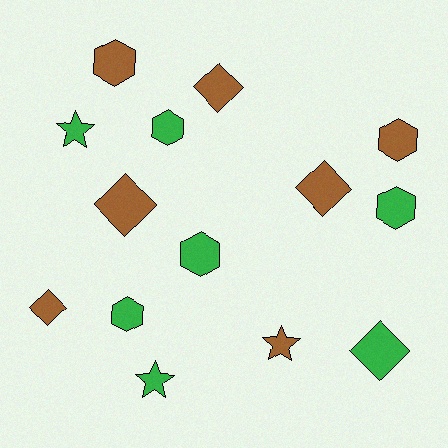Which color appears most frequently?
Brown, with 7 objects.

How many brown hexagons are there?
There are 2 brown hexagons.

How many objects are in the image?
There are 14 objects.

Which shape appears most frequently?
Hexagon, with 6 objects.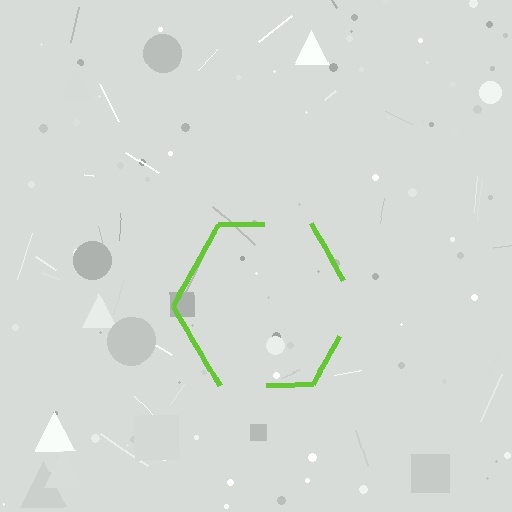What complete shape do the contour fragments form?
The contour fragments form a hexagon.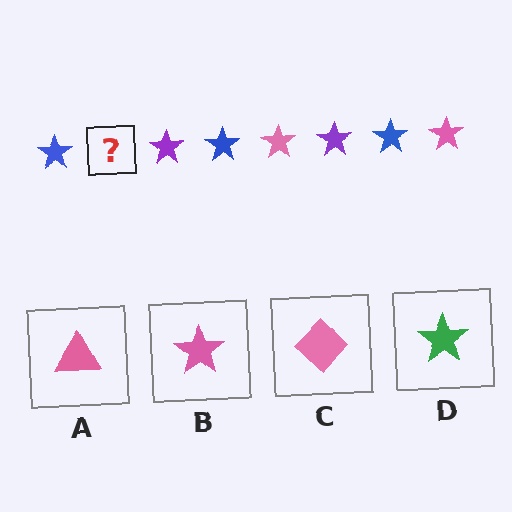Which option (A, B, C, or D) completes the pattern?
B.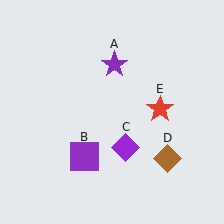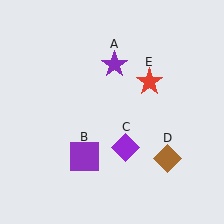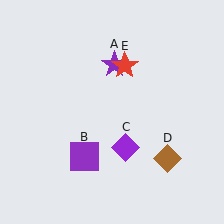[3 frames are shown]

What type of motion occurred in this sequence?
The red star (object E) rotated counterclockwise around the center of the scene.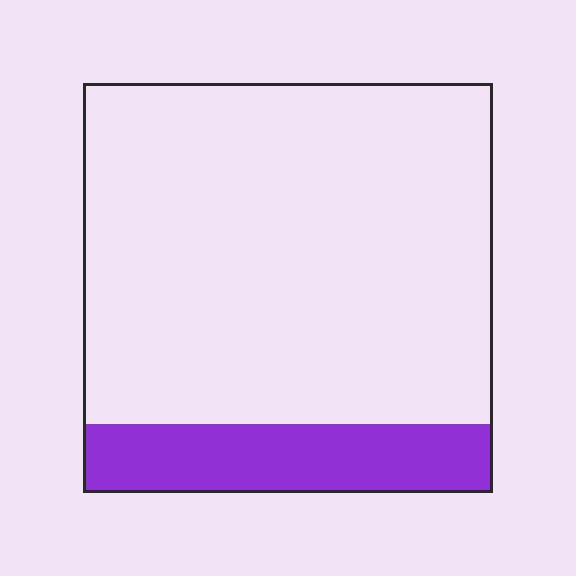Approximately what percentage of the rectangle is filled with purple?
Approximately 15%.